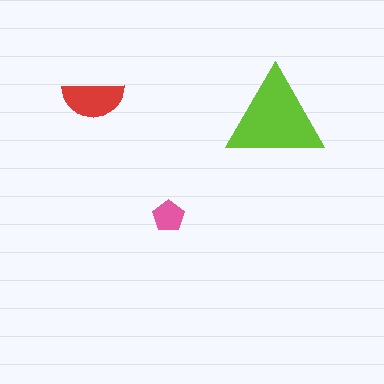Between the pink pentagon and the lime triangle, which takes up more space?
The lime triangle.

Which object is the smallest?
The pink pentagon.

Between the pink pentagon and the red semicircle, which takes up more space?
The red semicircle.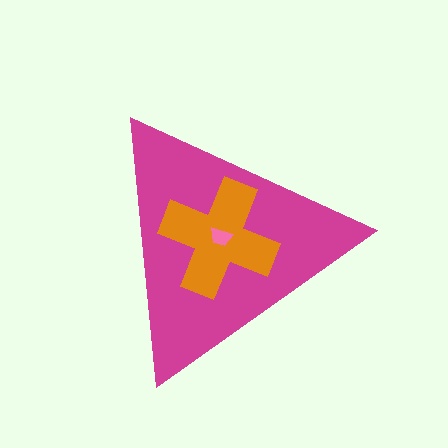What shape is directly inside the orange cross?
The pink trapezoid.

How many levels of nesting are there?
3.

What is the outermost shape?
The magenta triangle.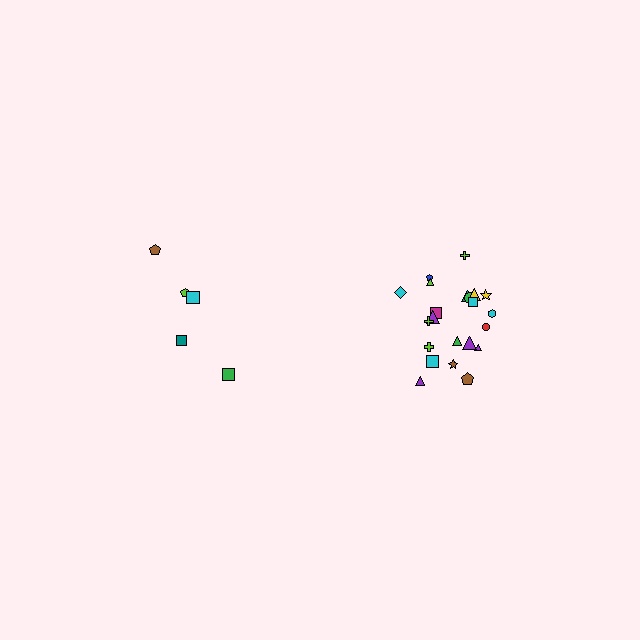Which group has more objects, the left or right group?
The right group.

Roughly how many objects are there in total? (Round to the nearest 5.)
Roughly 25 objects in total.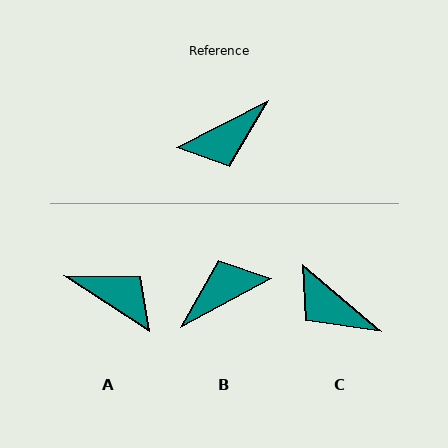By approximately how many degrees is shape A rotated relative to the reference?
Approximately 120 degrees counter-clockwise.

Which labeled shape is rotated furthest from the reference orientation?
B, about 179 degrees away.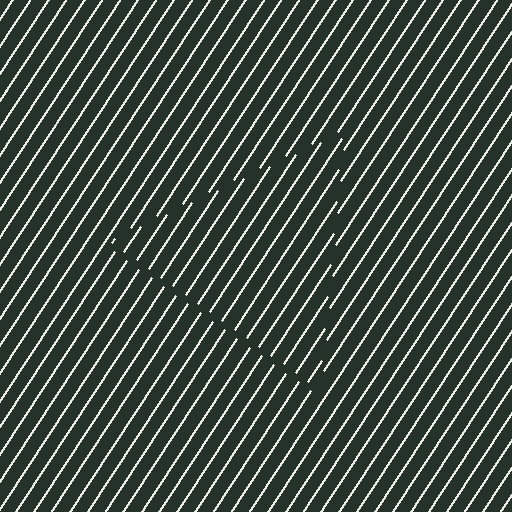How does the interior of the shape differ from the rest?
The interior of the shape contains the same grating, shifted by half a period — the contour is defined by the phase discontinuity where line-ends from the inner and outer gratings abut.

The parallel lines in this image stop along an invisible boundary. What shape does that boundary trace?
An illusory triangle. The interior of the shape contains the same grating, shifted by half a period — the contour is defined by the phase discontinuity where line-ends from the inner and outer gratings abut.